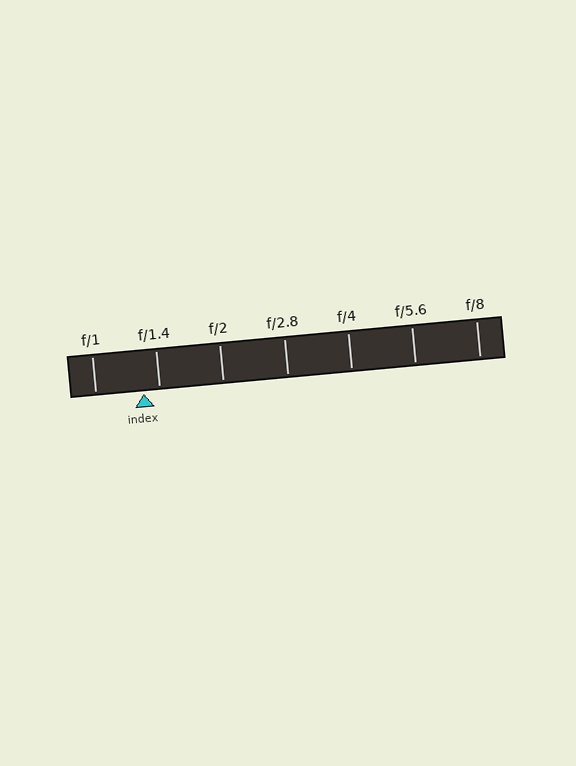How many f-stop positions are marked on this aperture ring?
There are 7 f-stop positions marked.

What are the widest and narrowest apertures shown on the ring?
The widest aperture shown is f/1 and the narrowest is f/8.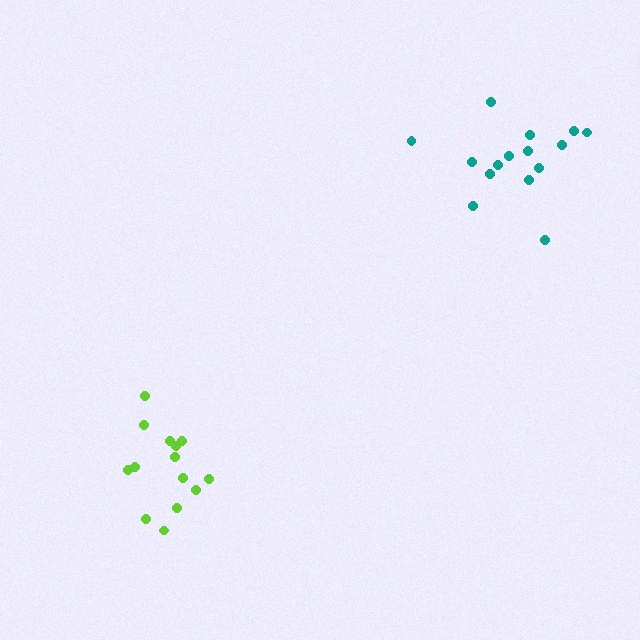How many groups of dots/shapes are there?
There are 2 groups.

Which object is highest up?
The teal cluster is topmost.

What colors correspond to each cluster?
The clusters are colored: lime, teal.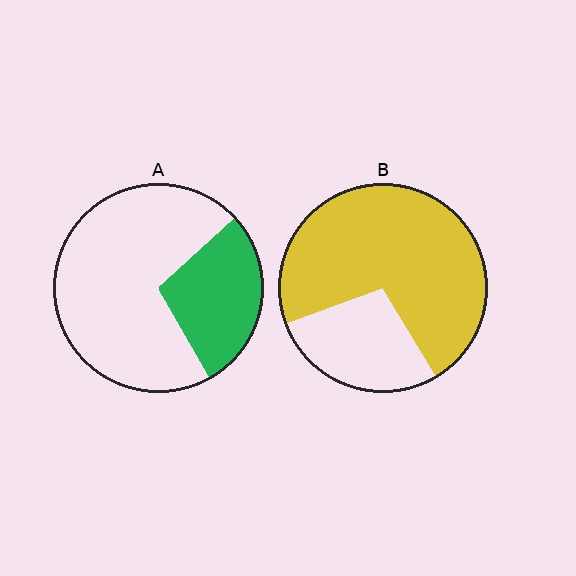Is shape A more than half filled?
No.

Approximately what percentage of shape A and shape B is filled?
A is approximately 30% and B is approximately 70%.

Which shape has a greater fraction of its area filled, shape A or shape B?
Shape B.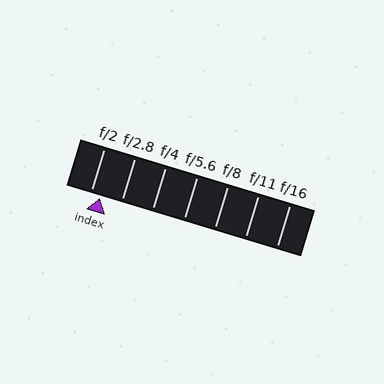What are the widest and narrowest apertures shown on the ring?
The widest aperture shown is f/2 and the narrowest is f/16.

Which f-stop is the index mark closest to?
The index mark is closest to f/2.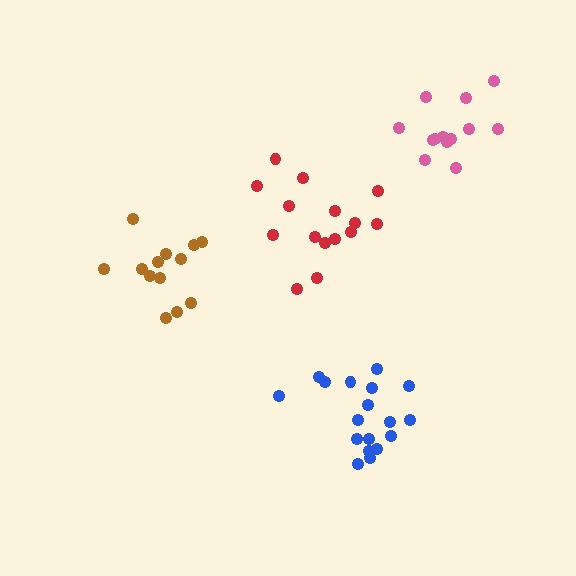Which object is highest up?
The pink cluster is topmost.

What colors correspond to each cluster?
The clusters are colored: red, pink, blue, brown.